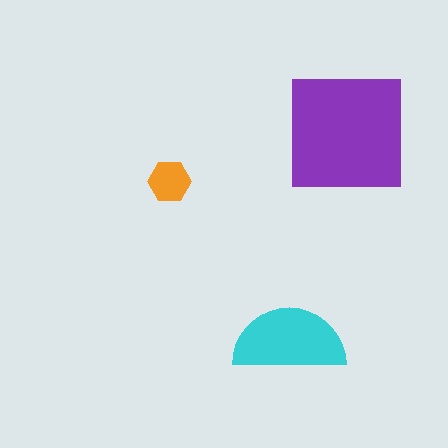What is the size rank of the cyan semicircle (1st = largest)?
2nd.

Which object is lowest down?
The cyan semicircle is bottommost.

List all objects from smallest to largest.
The orange hexagon, the cyan semicircle, the purple square.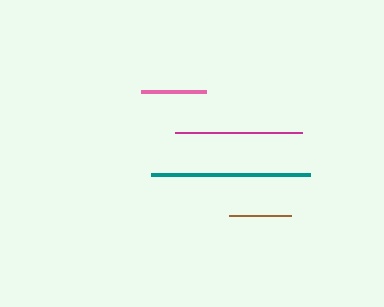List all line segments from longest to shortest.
From longest to shortest: teal, magenta, pink, brown.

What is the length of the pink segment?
The pink segment is approximately 65 pixels long.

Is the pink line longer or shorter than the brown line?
The pink line is longer than the brown line.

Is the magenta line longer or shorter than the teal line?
The teal line is longer than the magenta line.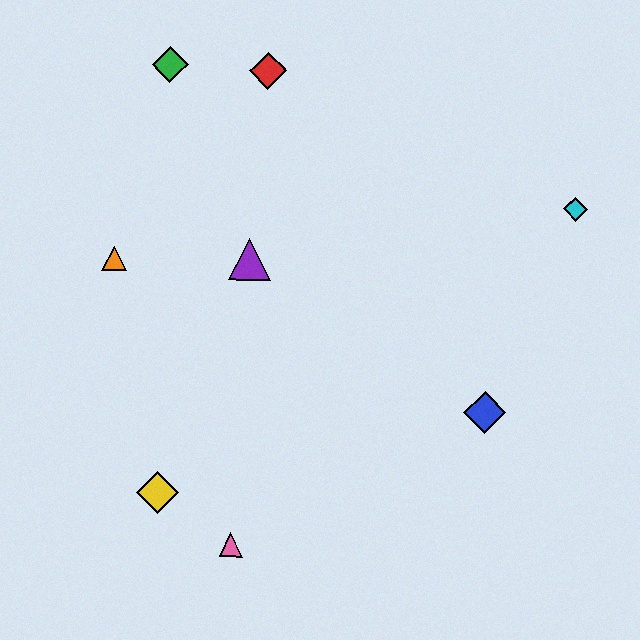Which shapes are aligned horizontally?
The purple triangle, the orange triangle are aligned horizontally.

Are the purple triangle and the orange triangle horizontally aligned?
Yes, both are at y≈259.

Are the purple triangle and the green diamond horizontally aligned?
No, the purple triangle is at y≈259 and the green diamond is at y≈65.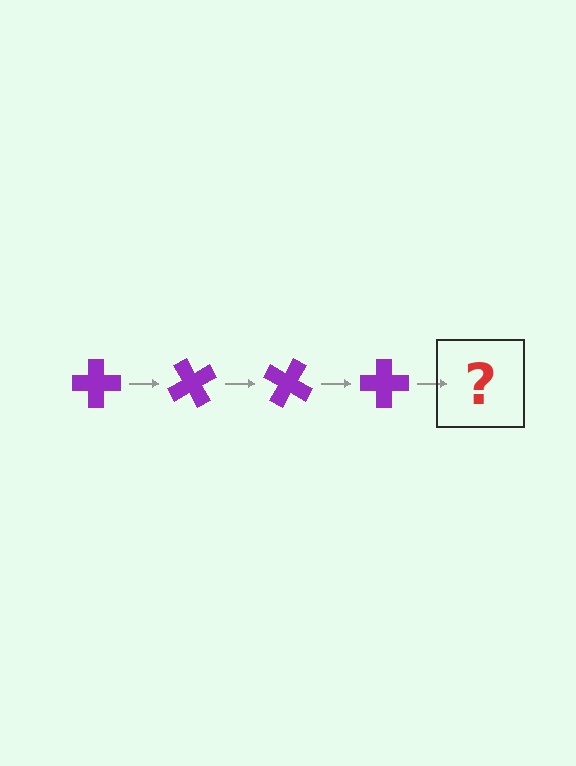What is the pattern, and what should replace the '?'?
The pattern is that the cross rotates 60 degrees each step. The '?' should be a purple cross rotated 240 degrees.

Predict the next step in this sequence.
The next step is a purple cross rotated 240 degrees.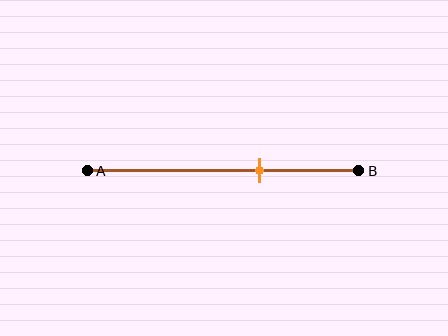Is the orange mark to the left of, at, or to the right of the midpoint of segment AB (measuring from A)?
The orange mark is to the right of the midpoint of segment AB.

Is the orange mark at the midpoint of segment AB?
No, the mark is at about 65% from A, not at the 50% midpoint.